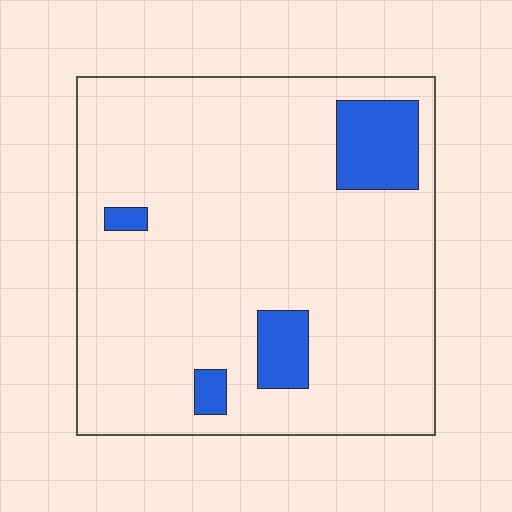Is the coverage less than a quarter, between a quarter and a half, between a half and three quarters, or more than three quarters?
Less than a quarter.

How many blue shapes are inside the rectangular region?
4.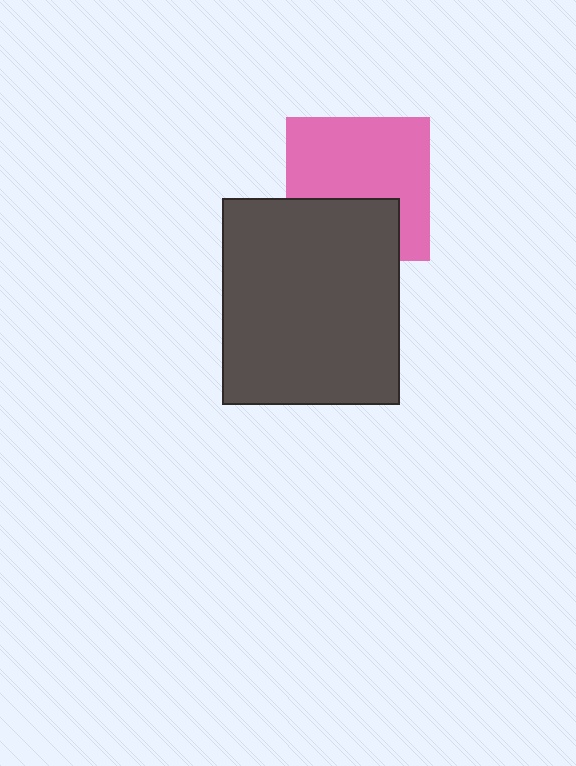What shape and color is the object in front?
The object in front is a dark gray rectangle.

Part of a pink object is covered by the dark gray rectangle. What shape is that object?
It is a square.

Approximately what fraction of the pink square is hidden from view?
Roughly 35% of the pink square is hidden behind the dark gray rectangle.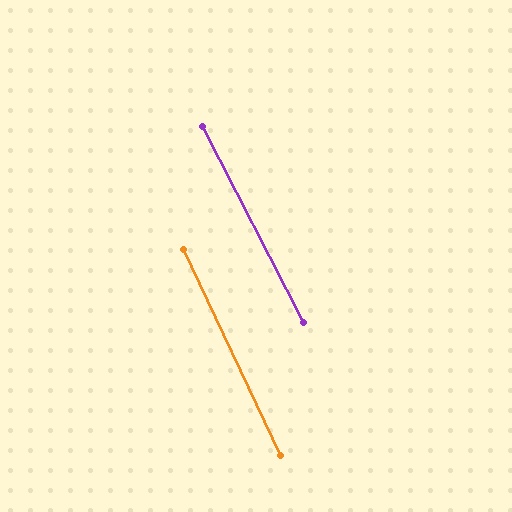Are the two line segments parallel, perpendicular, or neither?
Parallel — their directions differ by only 2.0°.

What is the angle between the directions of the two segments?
Approximately 2 degrees.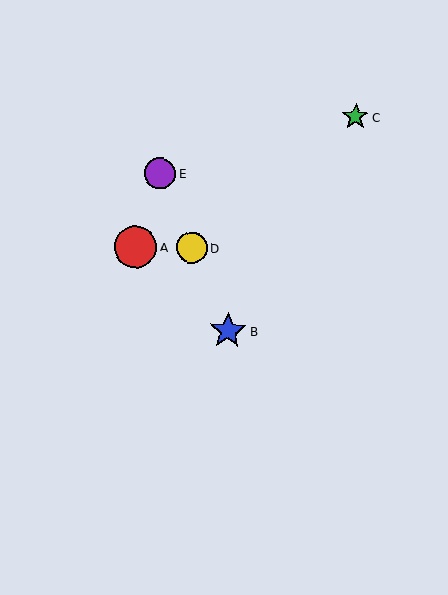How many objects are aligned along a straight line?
3 objects (B, D, E) are aligned along a straight line.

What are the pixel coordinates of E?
Object E is at (160, 174).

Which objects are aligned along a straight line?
Objects B, D, E are aligned along a straight line.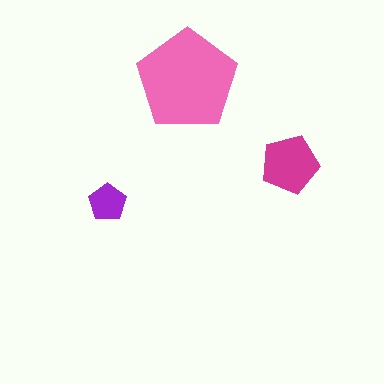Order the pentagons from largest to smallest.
the pink one, the magenta one, the purple one.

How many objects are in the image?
There are 3 objects in the image.